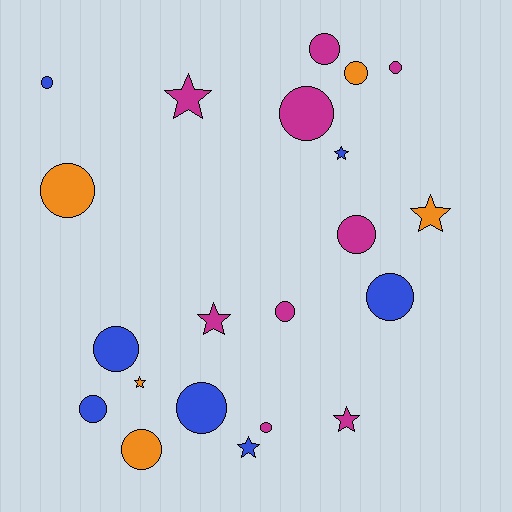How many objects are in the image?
There are 21 objects.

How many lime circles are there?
There are no lime circles.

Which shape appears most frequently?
Circle, with 14 objects.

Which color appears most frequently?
Magenta, with 9 objects.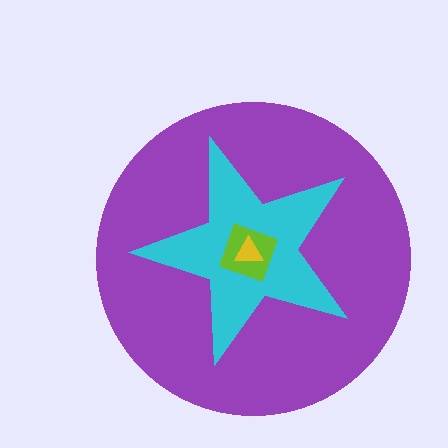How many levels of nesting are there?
4.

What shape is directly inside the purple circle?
The cyan star.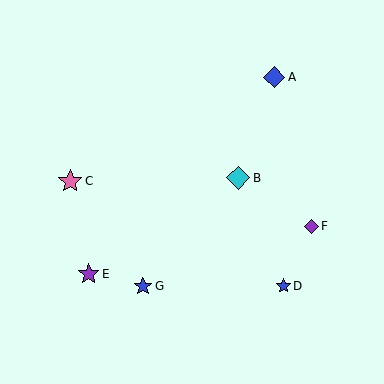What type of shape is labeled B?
Shape B is a cyan diamond.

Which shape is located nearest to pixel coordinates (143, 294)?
The blue star (labeled G) at (143, 286) is nearest to that location.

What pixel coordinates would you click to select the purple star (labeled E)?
Click at (89, 274) to select the purple star E.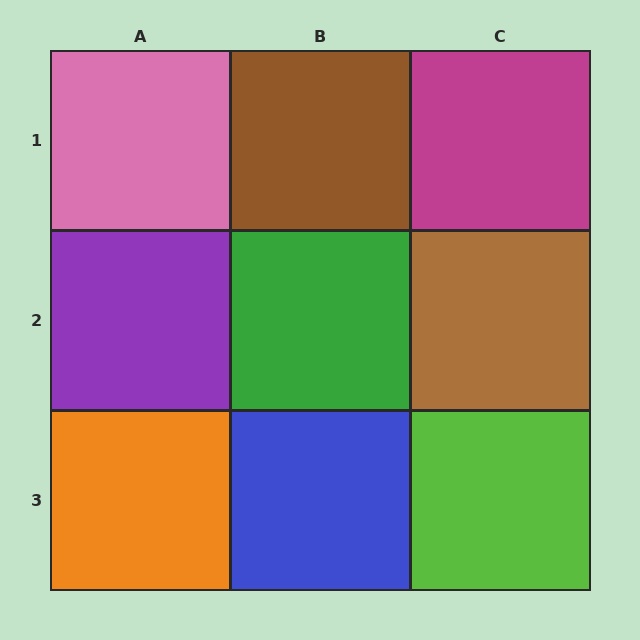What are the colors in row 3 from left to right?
Orange, blue, lime.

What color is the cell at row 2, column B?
Green.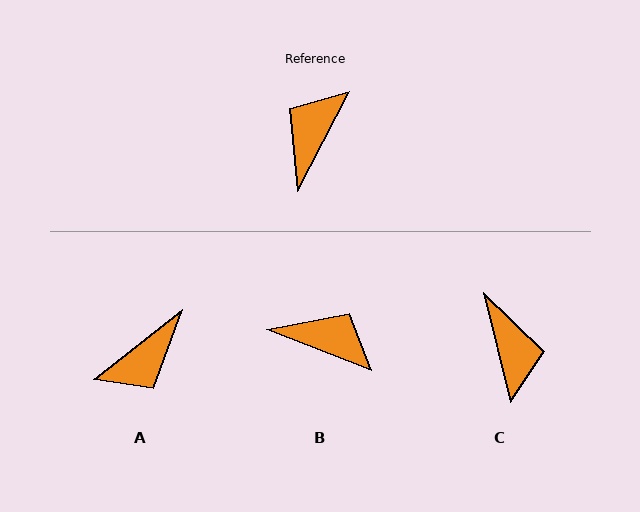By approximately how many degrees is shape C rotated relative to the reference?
Approximately 139 degrees clockwise.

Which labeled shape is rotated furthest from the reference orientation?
A, about 155 degrees away.